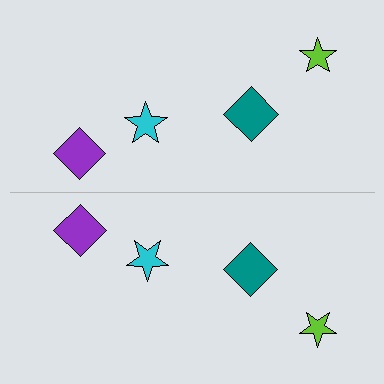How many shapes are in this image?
There are 8 shapes in this image.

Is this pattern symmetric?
Yes, this pattern has bilateral (reflection) symmetry.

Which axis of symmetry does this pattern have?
The pattern has a horizontal axis of symmetry running through the center of the image.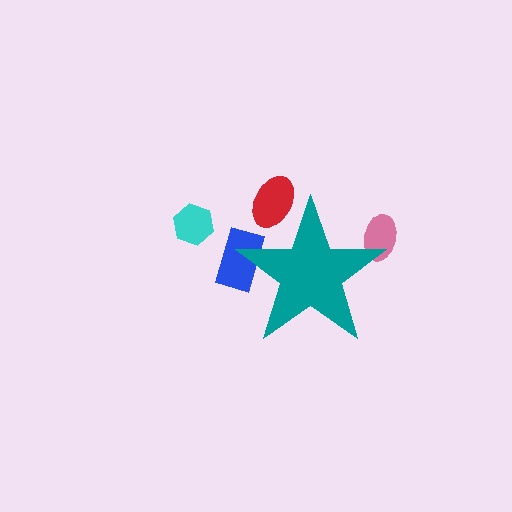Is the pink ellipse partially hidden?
Yes, the pink ellipse is partially hidden behind the teal star.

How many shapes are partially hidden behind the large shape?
3 shapes are partially hidden.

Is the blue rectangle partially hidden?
Yes, the blue rectangle is partially hidden behind the teal star.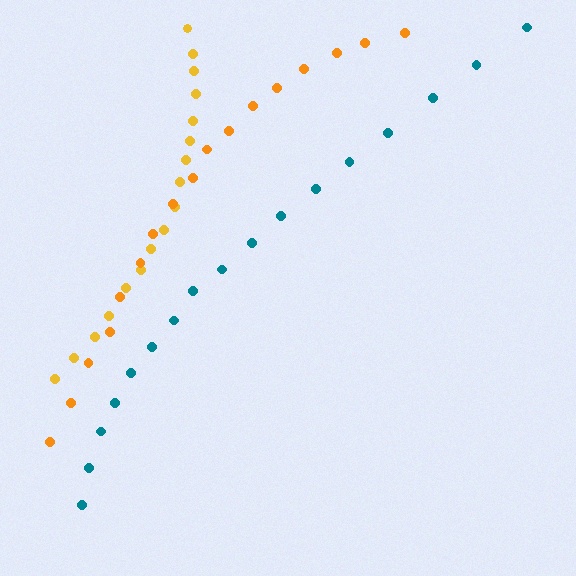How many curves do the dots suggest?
There are 3 distinct paths.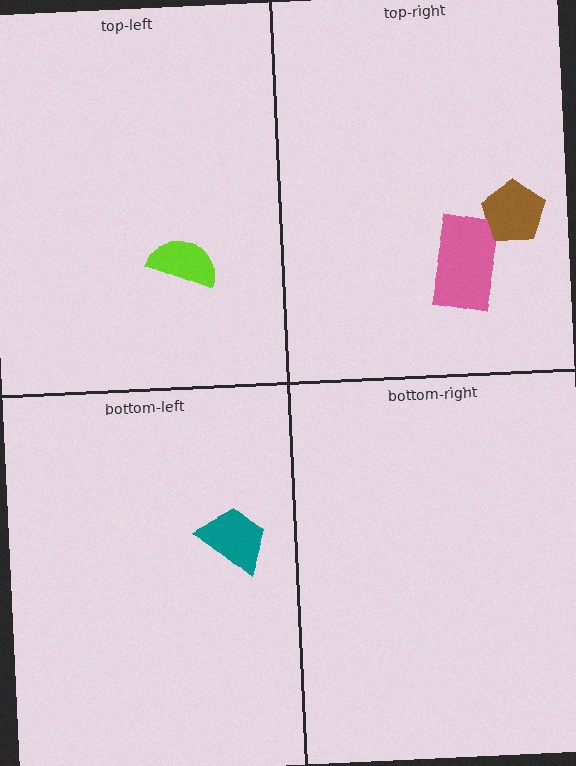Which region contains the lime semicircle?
The top-left region.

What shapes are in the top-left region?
The lime semicircle.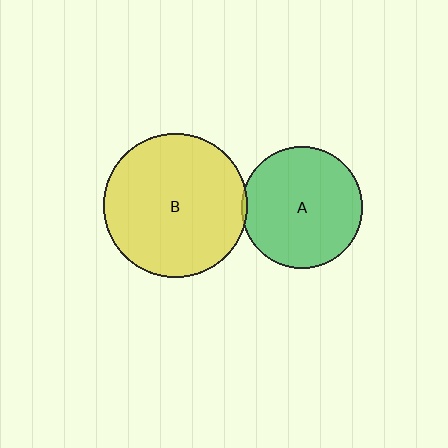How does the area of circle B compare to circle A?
Approximately 1.4 times.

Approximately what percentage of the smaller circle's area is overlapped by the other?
Approximately 5%.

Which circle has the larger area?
Circle B (yellow).